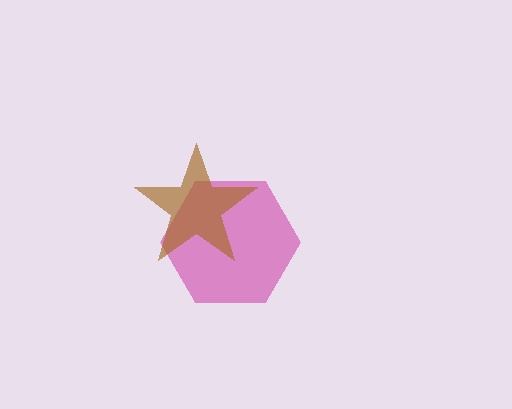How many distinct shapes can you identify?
There are 2 distinct shapes: a magenta hexagon, a brown star.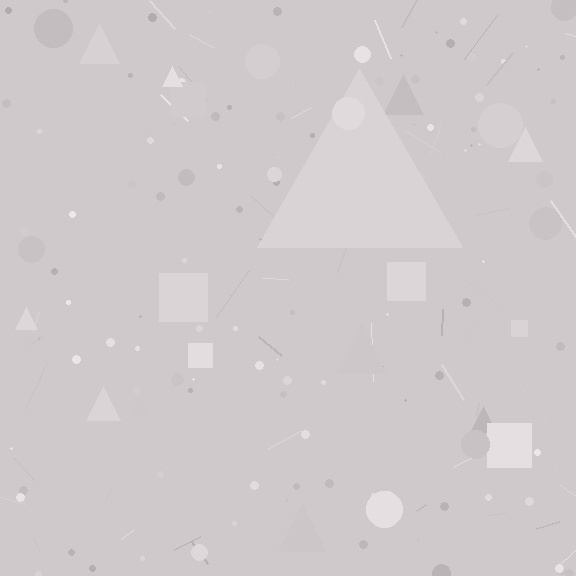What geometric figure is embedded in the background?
A triangle is embedded in the background.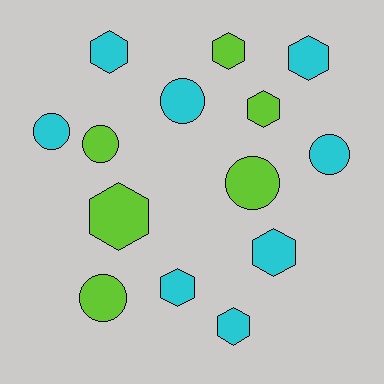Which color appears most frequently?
Cyan, with 8 objects.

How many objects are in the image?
There are 14 objects.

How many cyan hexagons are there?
There are 5 cyan hexagons.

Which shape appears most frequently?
Hexagon, with 8 objects.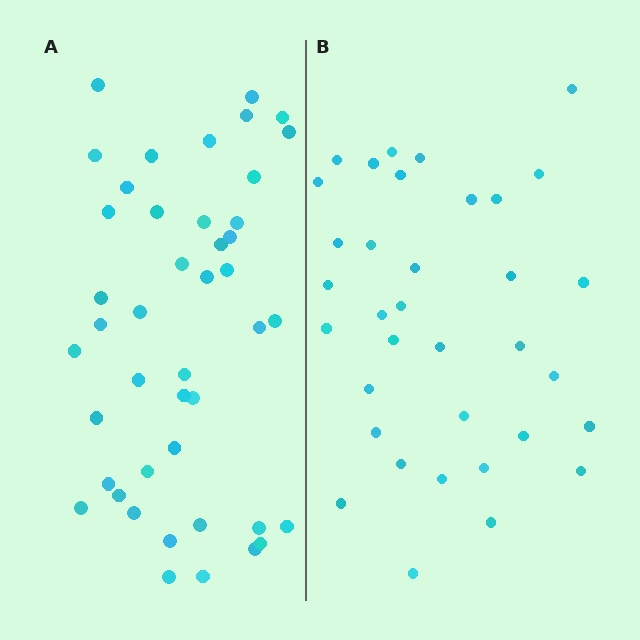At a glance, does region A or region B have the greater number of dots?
Region A (the left region) has more dots.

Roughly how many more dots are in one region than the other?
Region A has roughly 8 or so more dots than region B.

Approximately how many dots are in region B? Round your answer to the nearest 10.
About 40 dots. (The exact count is 35, which rounds to 40.)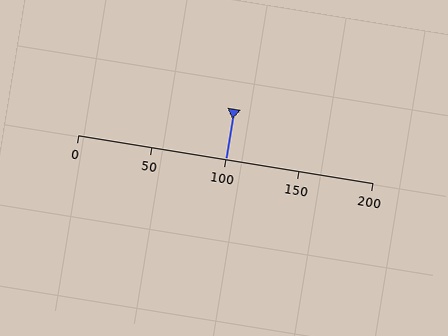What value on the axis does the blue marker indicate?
The marker indicates approximately 100.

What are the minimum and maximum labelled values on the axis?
The axis runs from 0 to 200.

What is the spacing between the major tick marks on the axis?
The major ticks are spaced 50 apart.